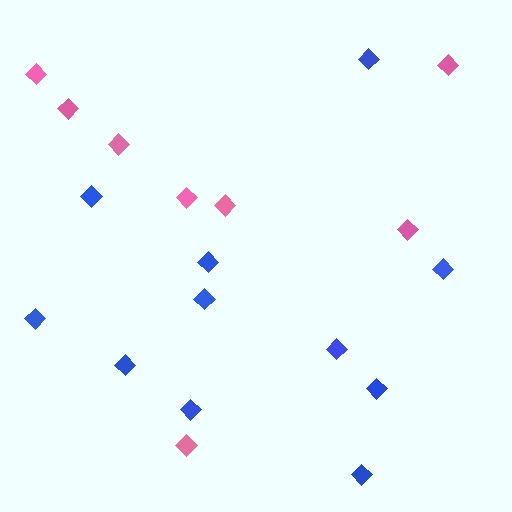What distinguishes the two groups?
There are 2 groups: one group of pink diamonds (8) and one group of blue diamonds (11).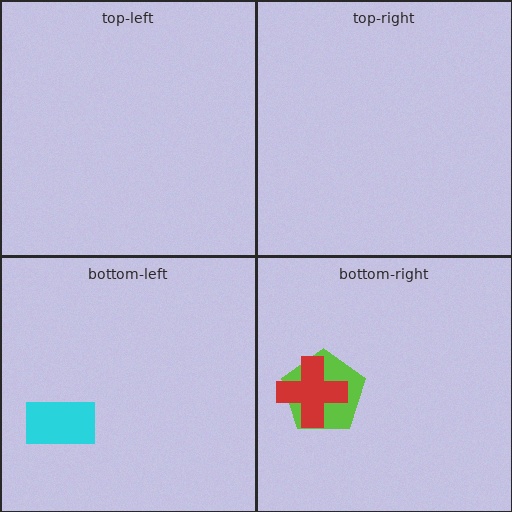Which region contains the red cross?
The bottom-right region.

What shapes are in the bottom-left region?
The cyan rectangle.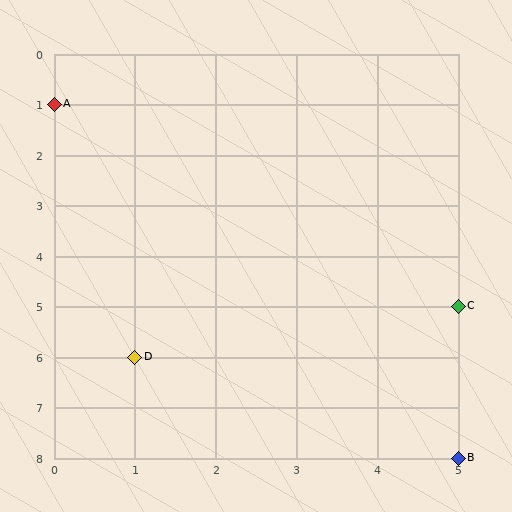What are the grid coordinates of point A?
Point A is at grid coordinates (0, 1).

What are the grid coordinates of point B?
Point B is at grid coordinates (5, 8).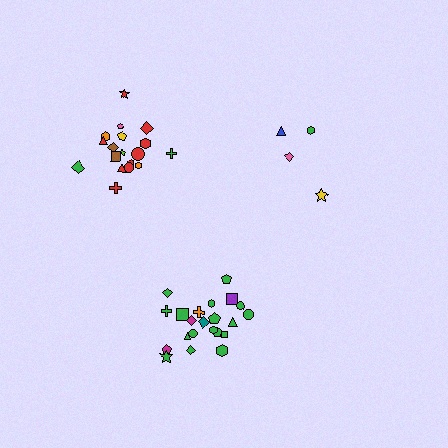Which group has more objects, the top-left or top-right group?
The top-left group.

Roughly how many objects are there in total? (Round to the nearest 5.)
Roughly 45 objects in total.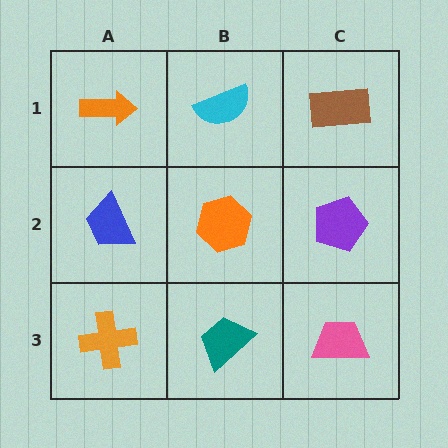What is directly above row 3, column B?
An orange hexagon.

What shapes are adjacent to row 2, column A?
An orange arrow (row 1, column A), an orange cross (row 3, column A), an orange hexagon (row 2, column B).